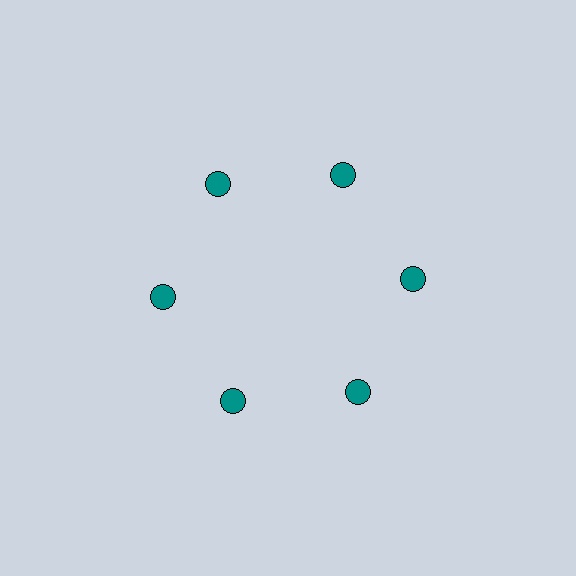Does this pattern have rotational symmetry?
Yes, this pattern has 6-fold rotational symmetry. It looks the same after rotating 60 degrees around the center.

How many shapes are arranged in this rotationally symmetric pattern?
There are 6 shapes, arranged in 6 groups of 1.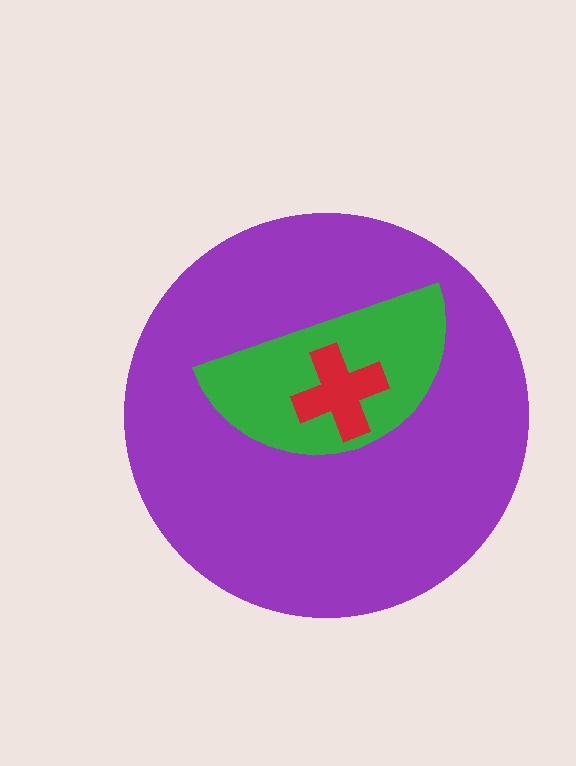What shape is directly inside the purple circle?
The green semicircle.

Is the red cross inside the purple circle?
Yes.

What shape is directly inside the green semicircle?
The red cross.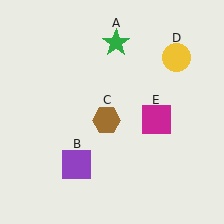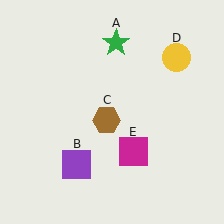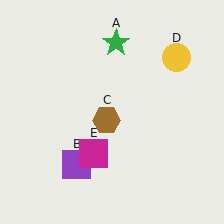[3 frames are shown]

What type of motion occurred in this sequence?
The magenta square (object E) rotated clockwise around the center of the scene.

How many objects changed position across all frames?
1 object changed position: magenta square (object E).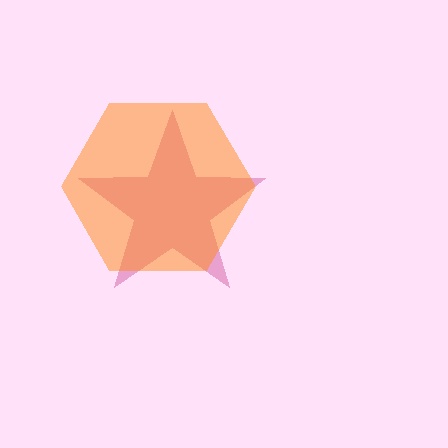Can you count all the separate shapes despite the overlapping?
Yes, there are 2 separate shapes.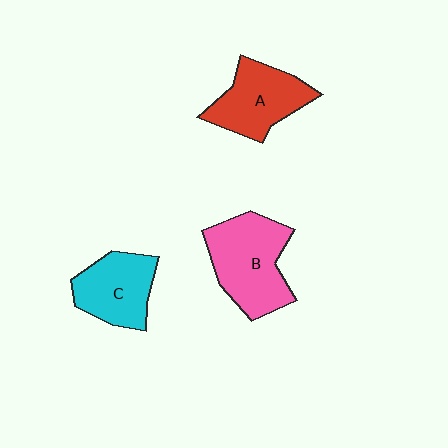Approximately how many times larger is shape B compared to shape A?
Approximately 1.2 times.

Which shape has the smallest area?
Shape C (cyan).